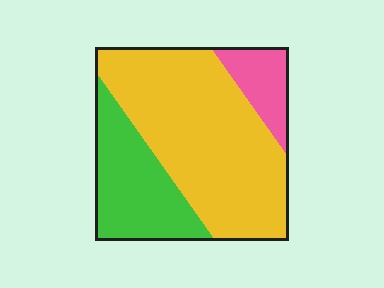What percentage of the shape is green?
Green covers about 25% of the shape.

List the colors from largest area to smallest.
From largest to smallest: yellow, green, pink.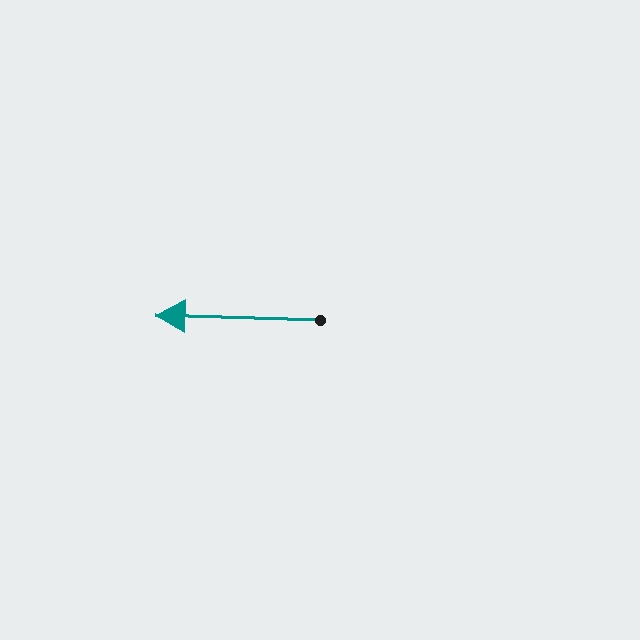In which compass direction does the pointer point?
West.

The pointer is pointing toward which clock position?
Roughly 9 o'clock.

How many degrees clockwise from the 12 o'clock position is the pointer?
Approximately 272 degrees.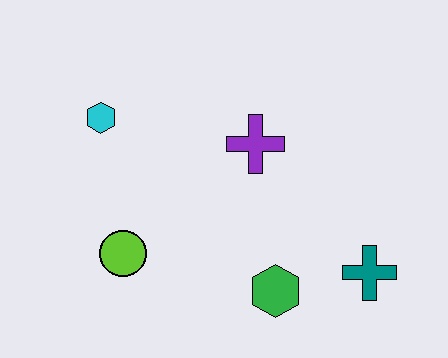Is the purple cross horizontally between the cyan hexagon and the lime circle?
No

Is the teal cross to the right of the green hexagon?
Yes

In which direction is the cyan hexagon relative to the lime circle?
The cyan hexagon is above the lime circle.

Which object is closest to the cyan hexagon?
The lime circle is closest to the cyan hexagon.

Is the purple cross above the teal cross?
Yes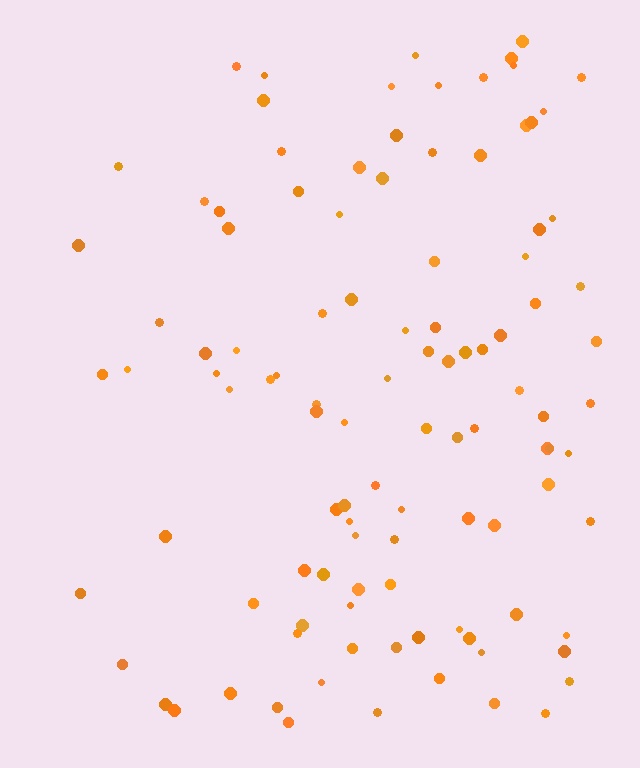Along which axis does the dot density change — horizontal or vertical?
Horizontal.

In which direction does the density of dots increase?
From left to right, with the right side densest.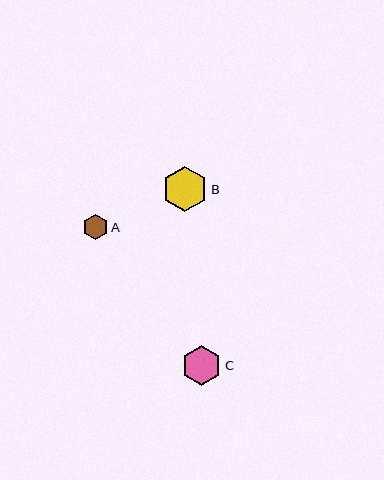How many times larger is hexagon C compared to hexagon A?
Hexagon C is approximately 1.6 times the size of hexagon A.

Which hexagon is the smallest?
Hexagon A is the smallest with a size of approximately 25 pixels.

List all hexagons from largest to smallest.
From largest to smallest: B, C, A.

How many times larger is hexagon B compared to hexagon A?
Hexagon B is approximately 1.8 times the size of hexagon A.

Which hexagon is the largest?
Hexagon B is the largest with a size of approximately 45 pixels.